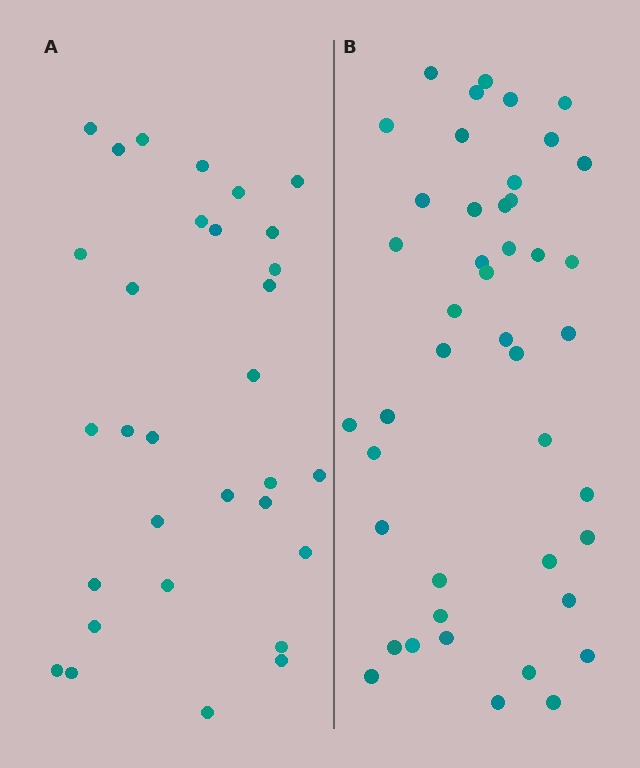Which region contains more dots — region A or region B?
Region B (the right region) has more dots.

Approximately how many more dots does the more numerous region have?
Region B has approximately 15 more dots than region A.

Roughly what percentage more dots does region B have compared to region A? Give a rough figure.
About 40% more.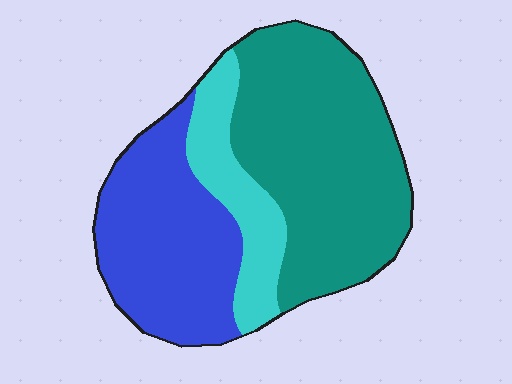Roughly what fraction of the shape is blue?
Blue takes up between a third and a half of the shape.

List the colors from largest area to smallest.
From largest to smallest: teal, blue, cyan.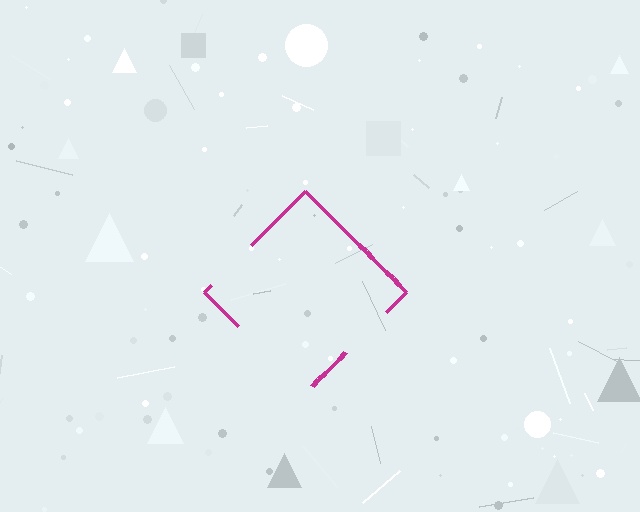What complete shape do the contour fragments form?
The contour fragments form a diamond.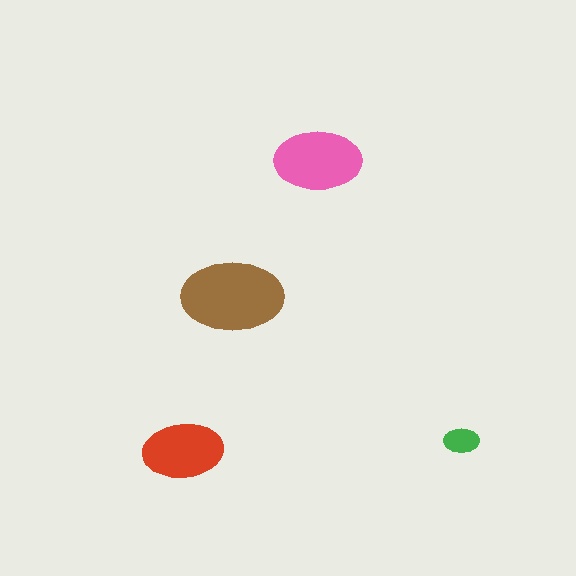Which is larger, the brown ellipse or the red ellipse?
The brown one.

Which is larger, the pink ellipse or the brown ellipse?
The brown one.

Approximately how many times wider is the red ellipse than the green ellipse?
About 2 times wider.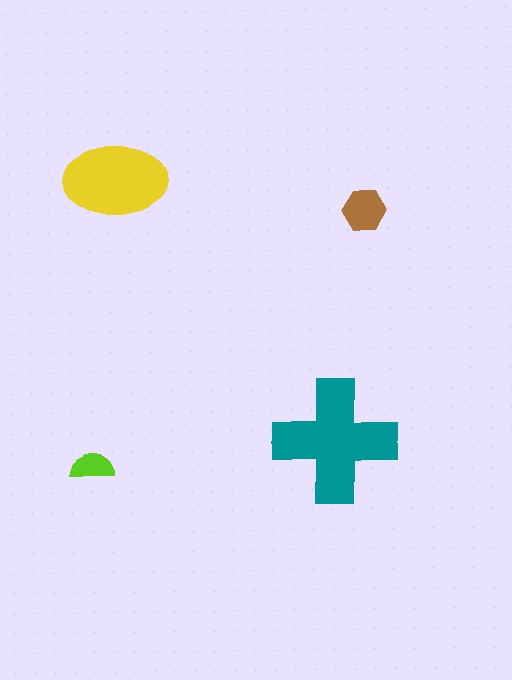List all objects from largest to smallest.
The teal cross, the yellow ellipse, the brown hexagon, the lime semicircle.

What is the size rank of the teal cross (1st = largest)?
1st.